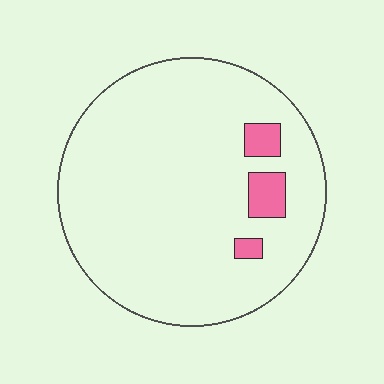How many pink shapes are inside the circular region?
3.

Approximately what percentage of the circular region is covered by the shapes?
Approximately 5%.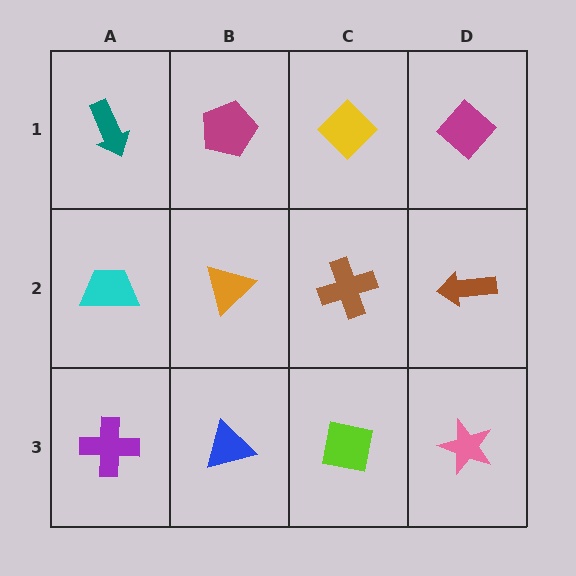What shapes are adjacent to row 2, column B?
A magenta pentagon (row 1, column B), a blue triangle (row 3, column B), a cyan trapezoid (row 2, column A), a brown cross (row 2, column C).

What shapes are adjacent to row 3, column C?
A brown cross (row 2, column C), a blue triangle (row 3, column B), a pink star (row 3, column D).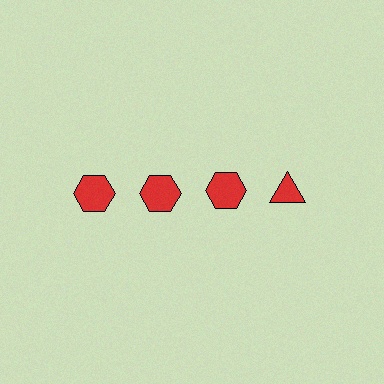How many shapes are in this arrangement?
There are 4 shapes arranged in a grid pattern.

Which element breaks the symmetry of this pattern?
The red triangle in the top row, second from right column breaks the symmetry. All other shapes are red hexagons.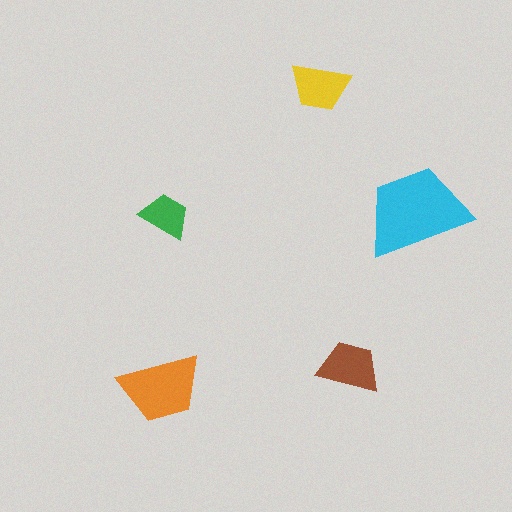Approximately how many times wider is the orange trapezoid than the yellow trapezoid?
About 1.5 times wider.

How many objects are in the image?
There are 5 objects in the image.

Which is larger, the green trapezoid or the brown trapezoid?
The brown one.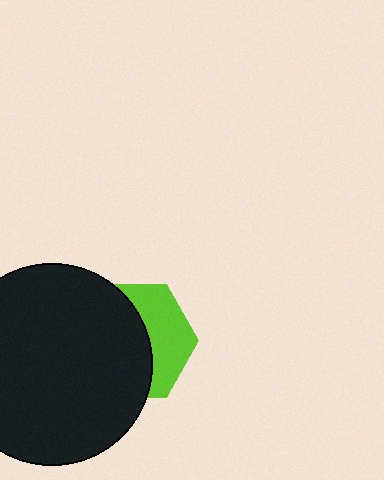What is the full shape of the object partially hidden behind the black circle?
The partially hidden object is a lime hexagon.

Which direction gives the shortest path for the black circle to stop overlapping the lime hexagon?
Moving left gives the shortest separation.